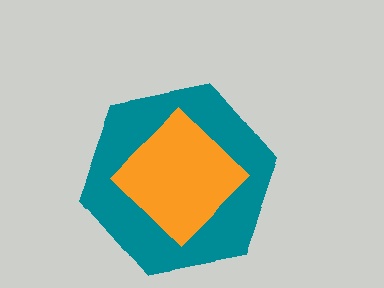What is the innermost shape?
The orange diamond.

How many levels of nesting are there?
2.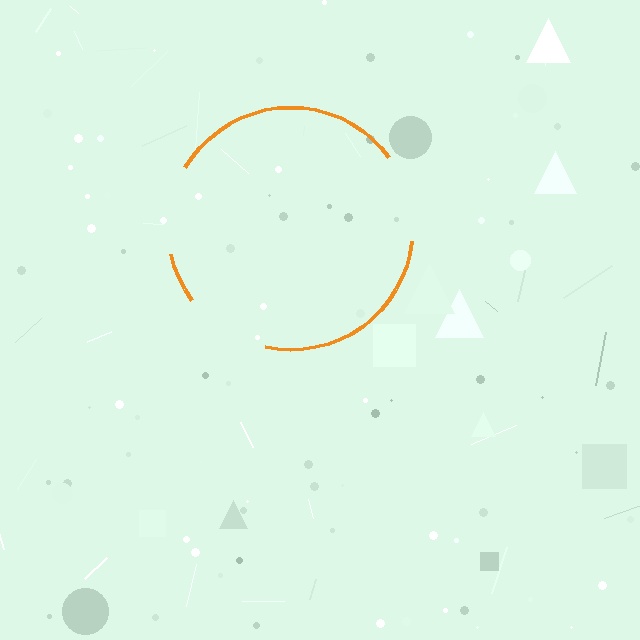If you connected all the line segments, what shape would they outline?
They would outline a circle.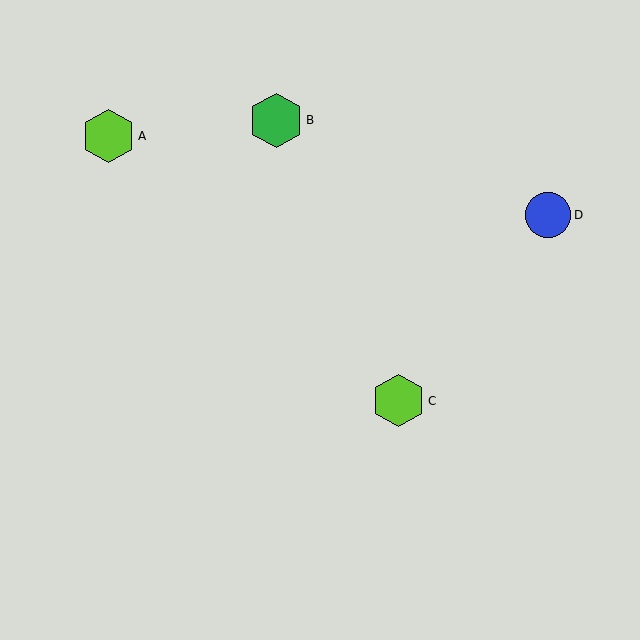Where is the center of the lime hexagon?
The center of the lime hexagon is at (399, 401).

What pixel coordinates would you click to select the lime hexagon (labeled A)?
Click at (108, 136) to select the lime hexagon A.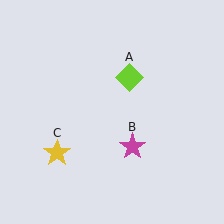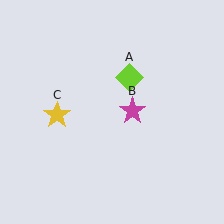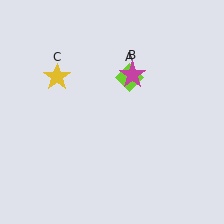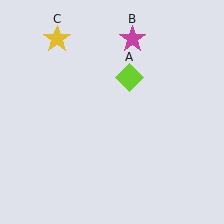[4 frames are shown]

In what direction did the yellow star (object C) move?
The yellow star (object C) moved up.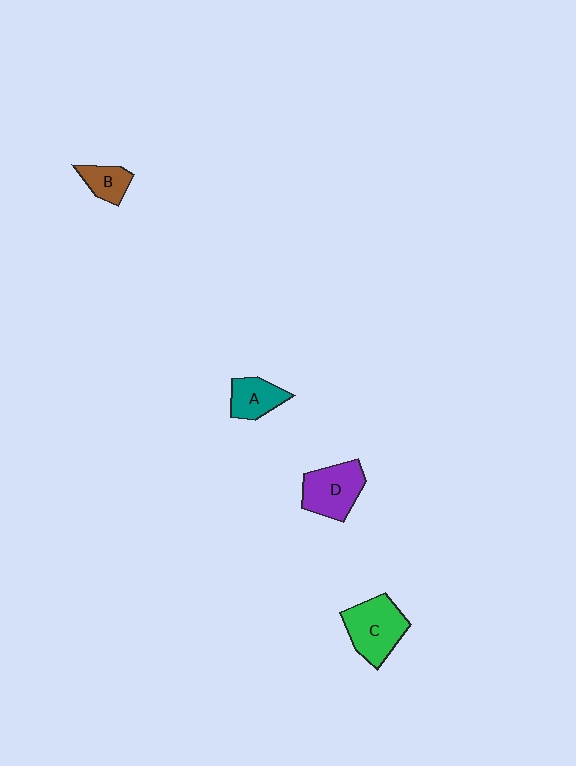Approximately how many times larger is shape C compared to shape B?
Approximately 2.1 times.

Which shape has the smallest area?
Shape B (brown).